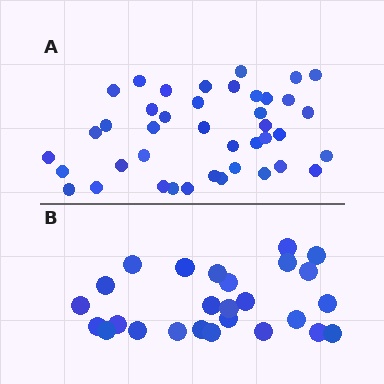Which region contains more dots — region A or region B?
Region A (the top region) has more dots.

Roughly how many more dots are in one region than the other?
Region A has approximately 15 more dots than region B.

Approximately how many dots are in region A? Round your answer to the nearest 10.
About 40 dots. (The exact count is 41, which rounds to 40.)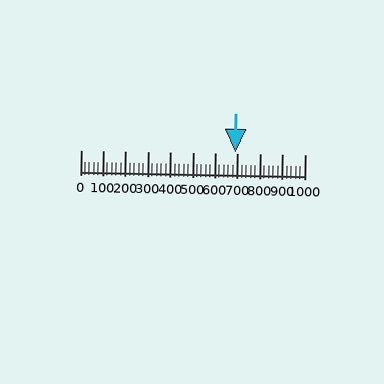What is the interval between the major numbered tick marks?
The major tick marks are spaced 100 units apart.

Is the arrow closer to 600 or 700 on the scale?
The arrow is closer to 700.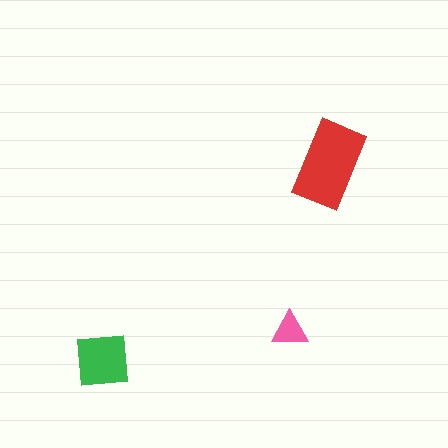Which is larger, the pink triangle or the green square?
The green square.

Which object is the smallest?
The pink triangle.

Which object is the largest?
The red rectangle.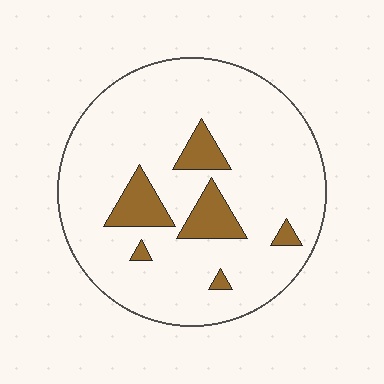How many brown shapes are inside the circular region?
6.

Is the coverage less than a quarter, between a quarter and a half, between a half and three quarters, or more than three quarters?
Less than a quarter.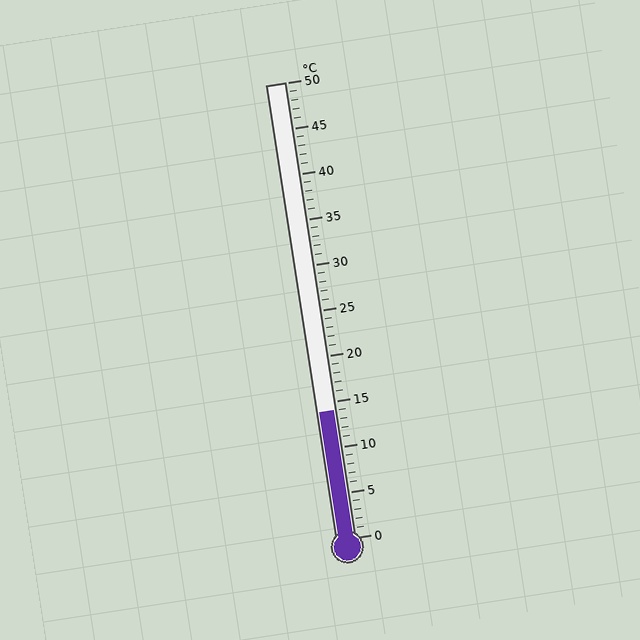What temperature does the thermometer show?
The thermometer shows approximately 14°C.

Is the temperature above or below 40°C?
The temperature is below 40°C.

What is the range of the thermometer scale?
The thermometer scale ranges from 0°C to 50°C.